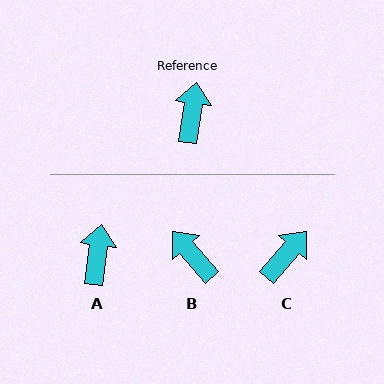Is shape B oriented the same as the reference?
No, it is off by about 49 degrees.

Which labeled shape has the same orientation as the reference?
A.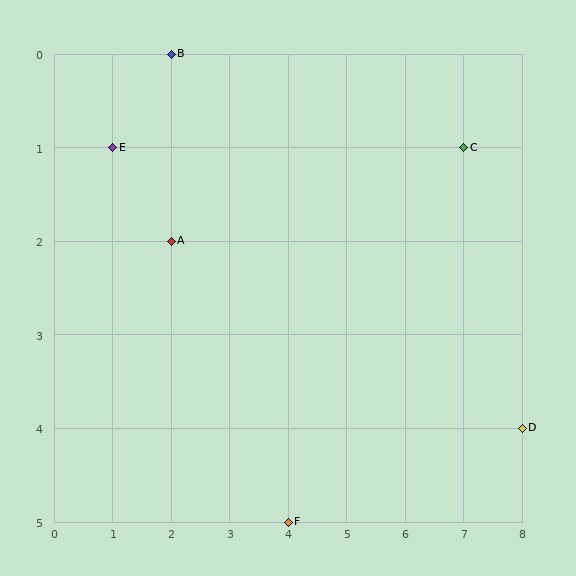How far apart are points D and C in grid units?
Points D and C are 1 column and 3 rows apart (about 3.2 grid units diagonally).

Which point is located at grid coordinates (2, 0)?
Point B is at (2, 0).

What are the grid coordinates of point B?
Point B is at grid coordinates (2, 0).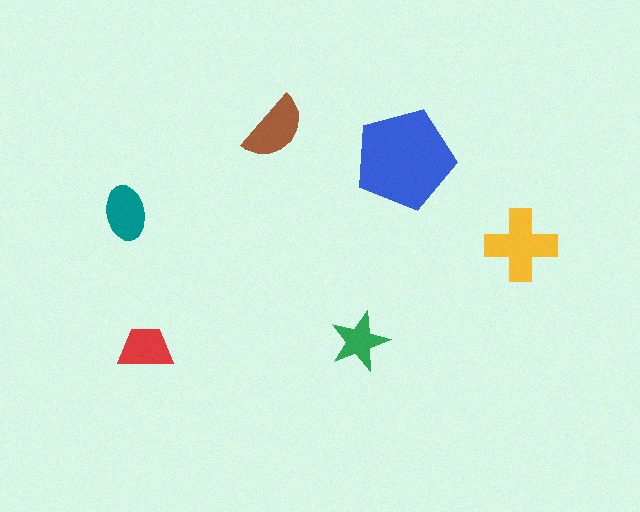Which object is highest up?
The brown semicircle is topmost.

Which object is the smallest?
The green star.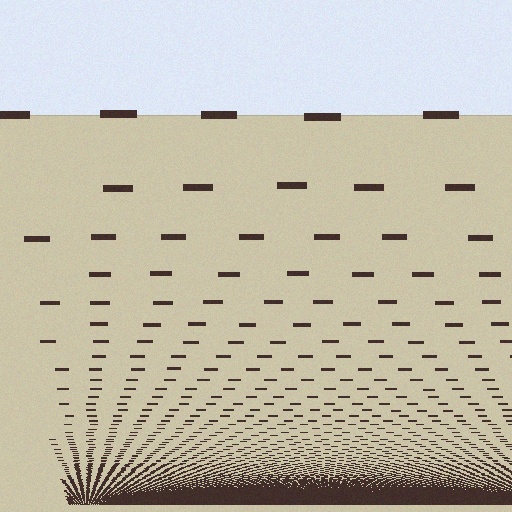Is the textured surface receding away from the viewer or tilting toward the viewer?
The surface appears to tilt toward the viewer. Texture elements get larger and sparser toward the top.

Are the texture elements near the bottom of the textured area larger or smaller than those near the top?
Smaller. The gradient is inverted — elements near the bottom are smaller and denser.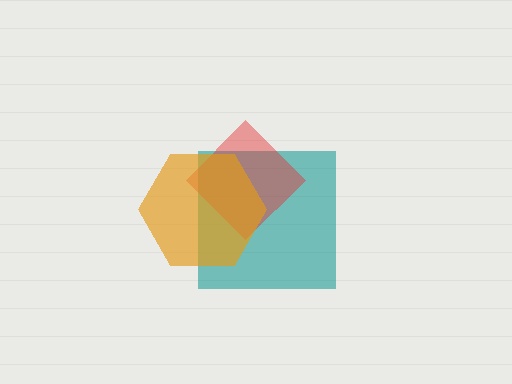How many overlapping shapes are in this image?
There are 3 overlapping shapes in the image.